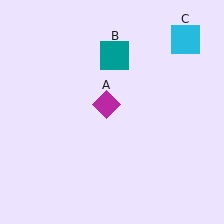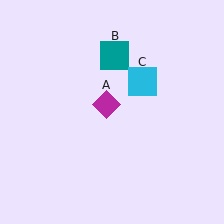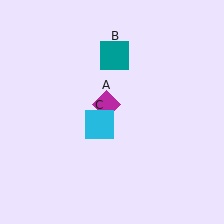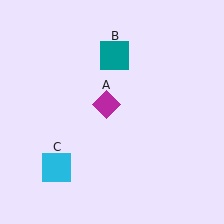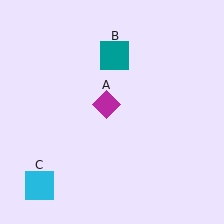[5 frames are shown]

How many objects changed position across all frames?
1 object changed position: cyan square (object C).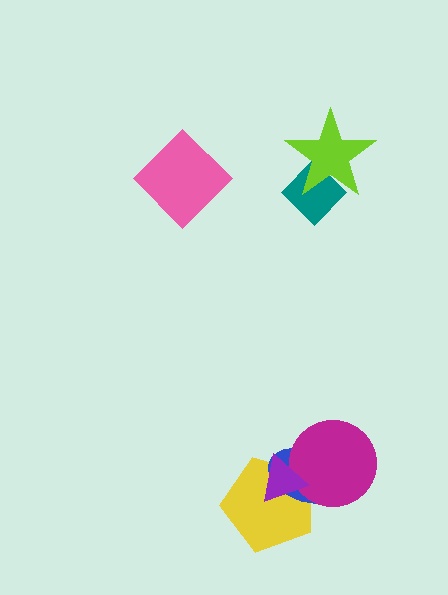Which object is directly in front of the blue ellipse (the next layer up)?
The magenta circle is directly in front of the blue ellipse.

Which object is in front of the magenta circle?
The purple triangle is in front of the magenta circle.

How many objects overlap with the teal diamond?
1 object overlaps with the teal diamond.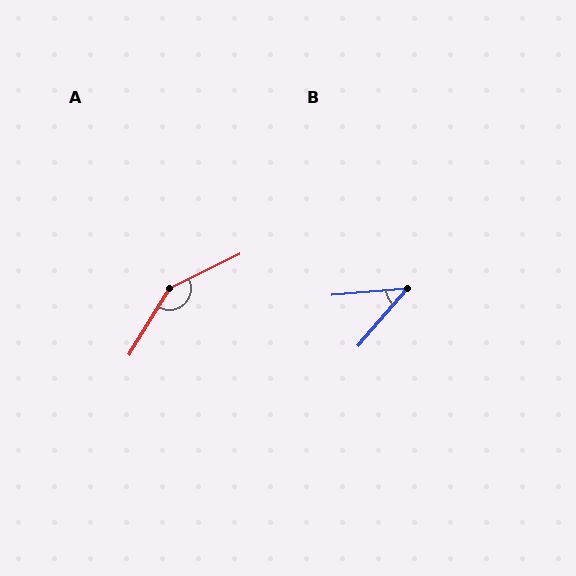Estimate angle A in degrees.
Approximately 148 degrees.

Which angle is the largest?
A, at approximately 148 degrees.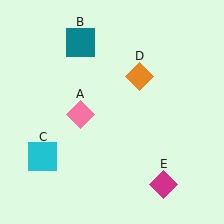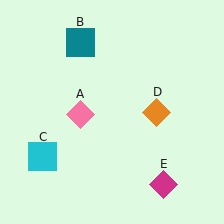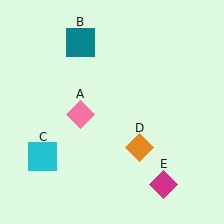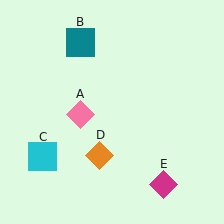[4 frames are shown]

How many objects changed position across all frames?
1 object changed position: orange diamond (object D).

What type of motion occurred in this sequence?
The orange diamond (object D) rotated clockwise around the center of the scene.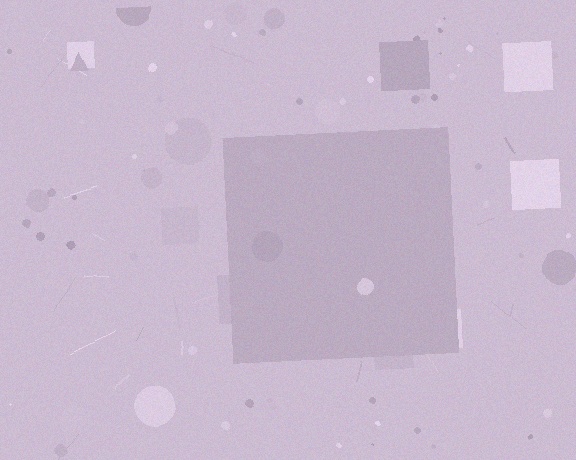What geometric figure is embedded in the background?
A square is embedded in the background.